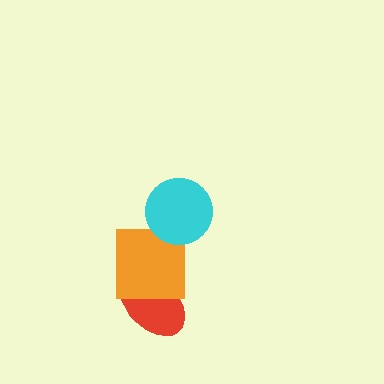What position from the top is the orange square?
The orange square is 2nd from the top.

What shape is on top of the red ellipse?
The orange square is on top of the red ellipse.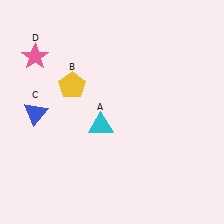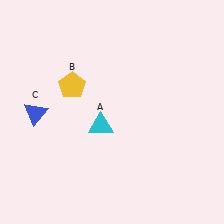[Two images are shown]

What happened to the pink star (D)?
The pink star (D) was removed in Image 2. It was in the top-left area of Image 1.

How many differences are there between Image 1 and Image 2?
There is 1 difference between the two images.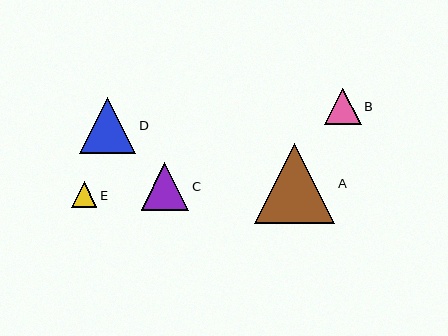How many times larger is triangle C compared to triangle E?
Triangle C is approximately 1.9 times the size of triangle E.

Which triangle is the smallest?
Triangle E is the smallest with a size of approximately 25 pixels.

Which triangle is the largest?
Triangle A is the largest with a size of approximately 80 pixels.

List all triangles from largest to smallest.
From largest to smallest: A, D, C, B, E.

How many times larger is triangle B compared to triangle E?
Triangle B is approximately 1.4 times the size of triangle E.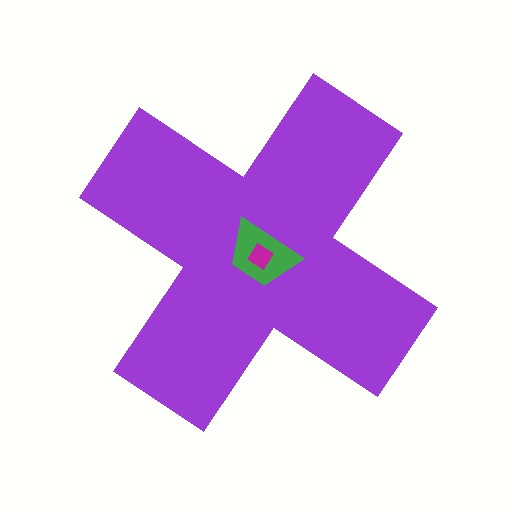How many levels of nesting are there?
3.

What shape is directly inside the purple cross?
The green trapezoid.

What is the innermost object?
The magenta diamond.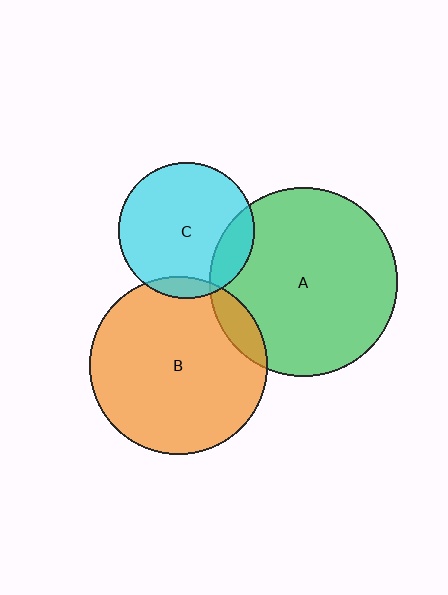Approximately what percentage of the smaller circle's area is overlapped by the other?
Approximately 15%.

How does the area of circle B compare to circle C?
Approximately 1.7 times.